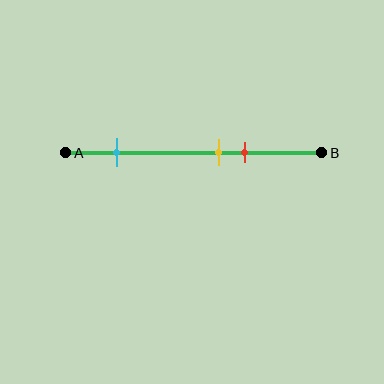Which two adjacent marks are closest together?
The yellow and red marks are the closest adjacent pair.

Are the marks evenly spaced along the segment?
No, the marks are not evenly spaced.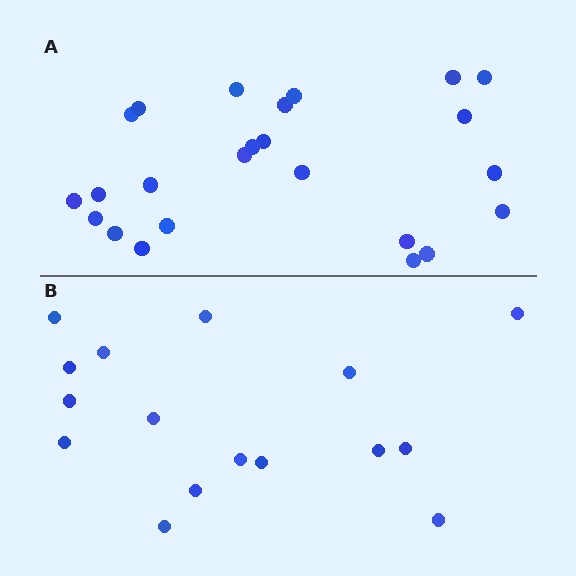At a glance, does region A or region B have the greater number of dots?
Region A (the top region) has more dots.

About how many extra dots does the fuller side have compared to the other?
Region A has roughly 8 or so more dots than region B.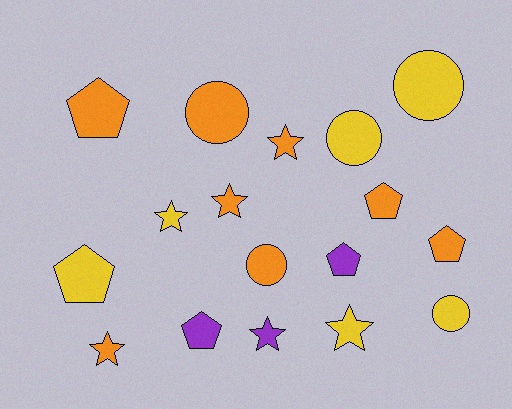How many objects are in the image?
There are 17 objects.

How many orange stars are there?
There are 3 orange stars.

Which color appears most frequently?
Orange, with 8 objects.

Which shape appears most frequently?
Star, with 6 objects.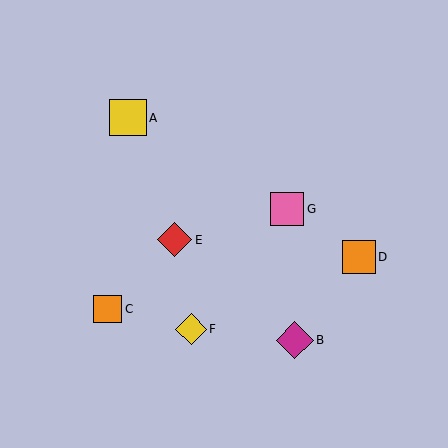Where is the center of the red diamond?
The center of the red diamond is at (175, 240).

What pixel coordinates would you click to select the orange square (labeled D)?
Click at (359, 257) to select the orange square D.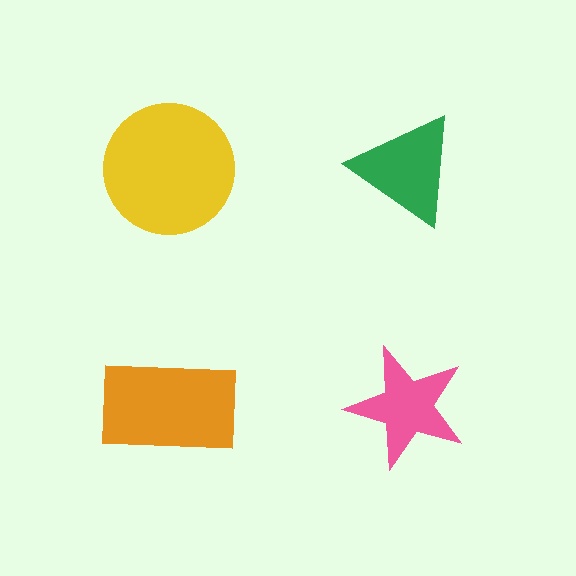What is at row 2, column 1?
An orange rectangle.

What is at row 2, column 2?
A pink star.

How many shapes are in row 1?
2 shapes.